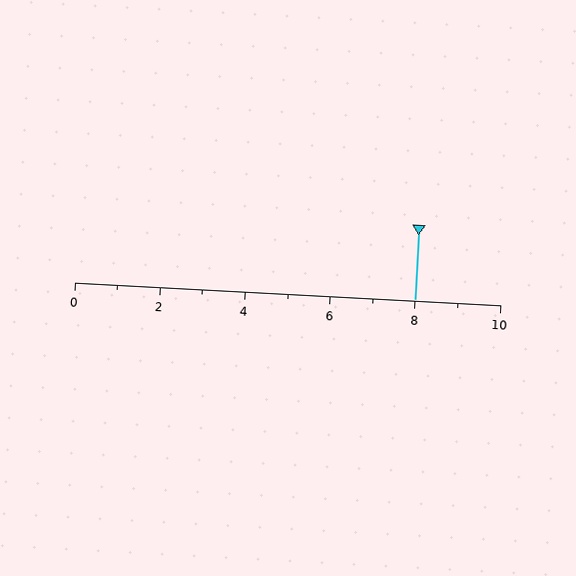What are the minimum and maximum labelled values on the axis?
The axis runs from 0 to 10.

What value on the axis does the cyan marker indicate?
The marker indicates approximately 8.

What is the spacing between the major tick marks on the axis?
The major ticks are spaced 2 apart.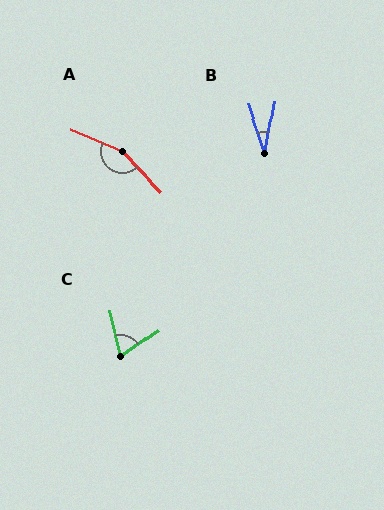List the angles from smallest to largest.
B (29°), C (68°), A (158°).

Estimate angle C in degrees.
Approximately 68 degrees.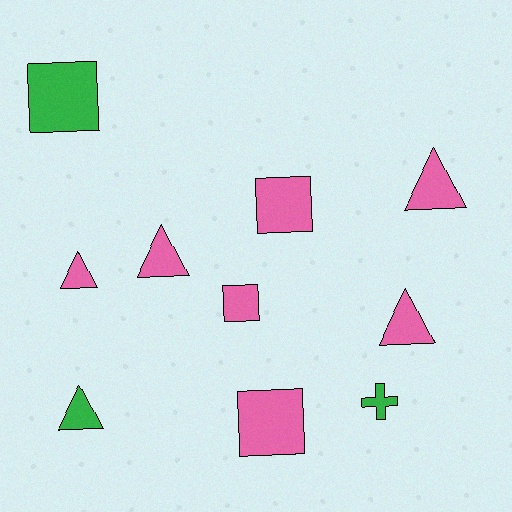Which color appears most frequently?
Pink, with 7 objects.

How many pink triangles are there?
There are 4 pink triangles.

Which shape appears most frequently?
Triangle, with 5 objects.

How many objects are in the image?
There are 10 objects.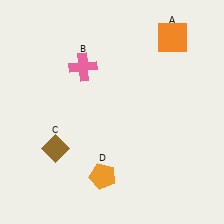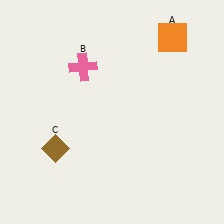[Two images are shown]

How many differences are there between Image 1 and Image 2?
There is 1 difference between the two images.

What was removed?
The orange pentagon (D) was removed in Image 2.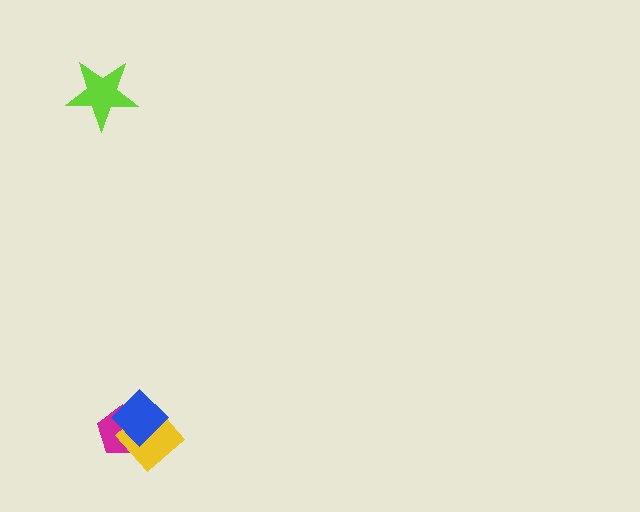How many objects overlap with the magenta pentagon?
2 objects overlap with the magenta pentagon.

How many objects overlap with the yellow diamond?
2 objects overlap with the yellow diamond.